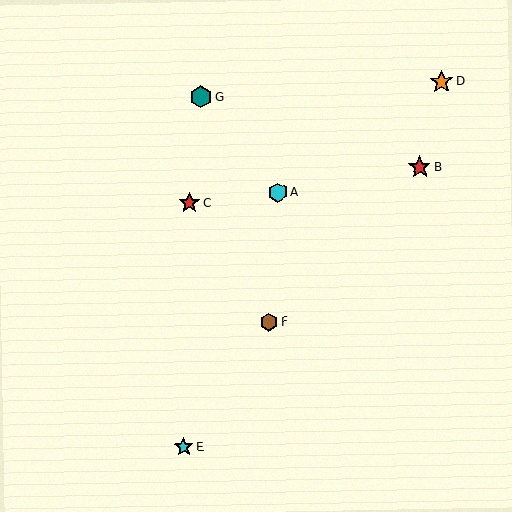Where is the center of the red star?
The center of the red star is at (189, 203).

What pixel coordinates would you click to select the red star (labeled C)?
Click at (189, 203) to select the red star C.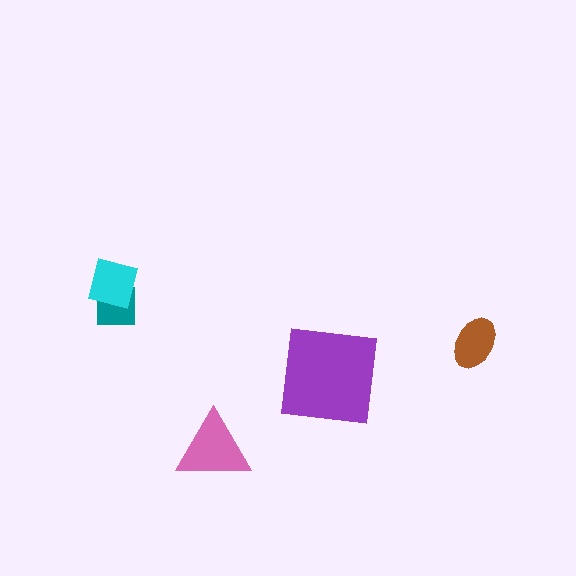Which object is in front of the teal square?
The cyan square is in front of the teal square.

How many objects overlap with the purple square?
0 objects overlap with the purple square.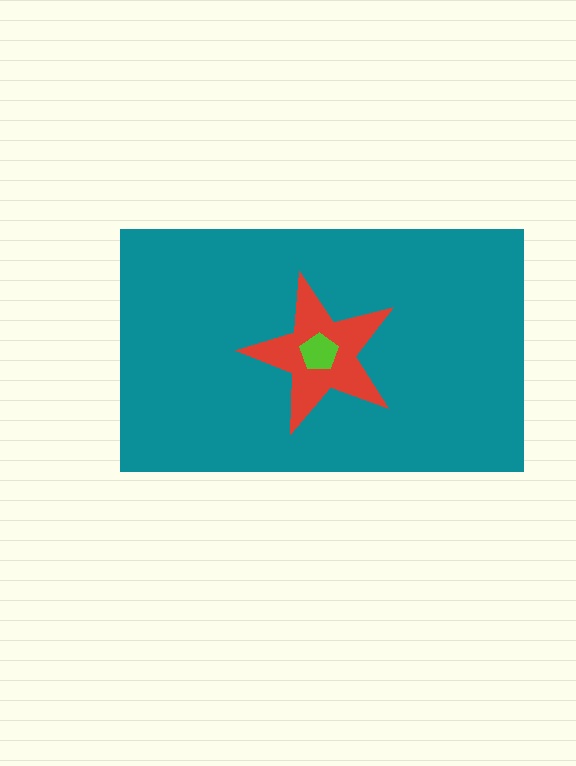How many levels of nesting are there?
3.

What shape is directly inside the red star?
The lime pentagon.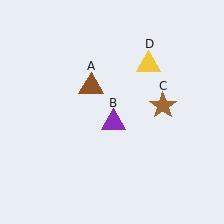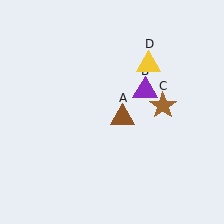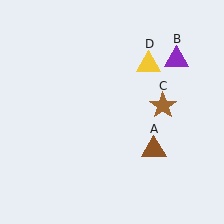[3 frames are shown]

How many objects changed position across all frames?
2 objects changed position: brown triangle (object A), purple triangle (object B).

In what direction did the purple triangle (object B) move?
The purple triangle (object B) moved up and to the right.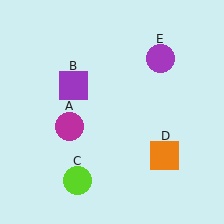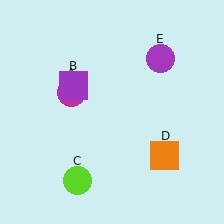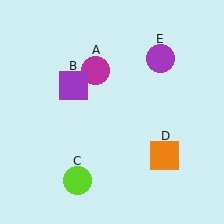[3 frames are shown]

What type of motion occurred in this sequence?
The magenta circle (object A) rotated clockwise around the center of the scene.